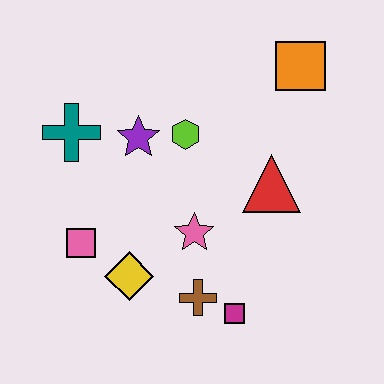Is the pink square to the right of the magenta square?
No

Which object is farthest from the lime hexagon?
The magenta square is farthest from the lime hexagon.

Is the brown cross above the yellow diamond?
No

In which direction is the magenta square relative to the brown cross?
The magenta square is to the right of the brown cross.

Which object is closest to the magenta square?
The brown cross is closest to the magenta square.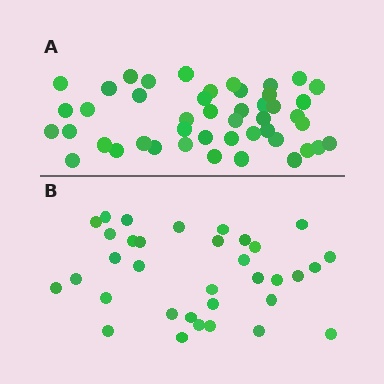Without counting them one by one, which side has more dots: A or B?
Region A (the top region) has more dots.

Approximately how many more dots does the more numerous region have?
Region A has roughly 12 or so more dots than region B.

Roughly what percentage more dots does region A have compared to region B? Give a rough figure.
About 35% more.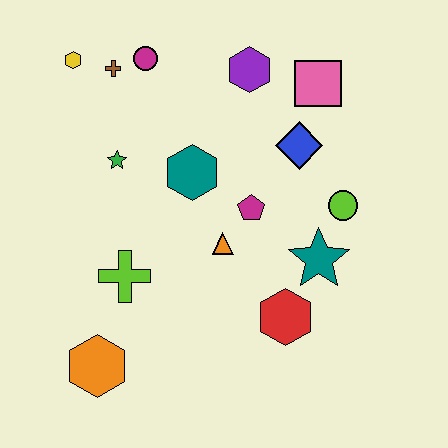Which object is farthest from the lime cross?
The pink square is farthest from the lime cross.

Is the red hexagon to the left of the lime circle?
Yes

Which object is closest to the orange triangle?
The magenta pentagon is closest to the orange triangle.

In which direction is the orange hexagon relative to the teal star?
The orange hexagon is to the left of the teal star.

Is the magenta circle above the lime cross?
Yes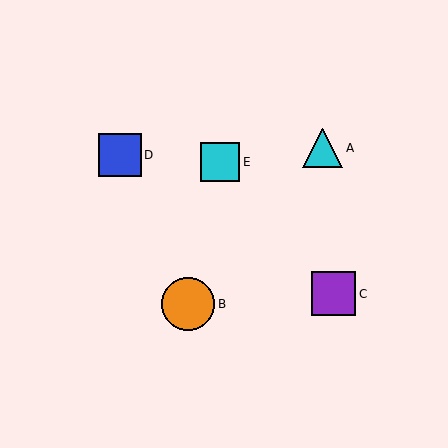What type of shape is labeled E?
Shape E is a cyan square.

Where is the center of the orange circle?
The center of the orange circle is at (188, 304).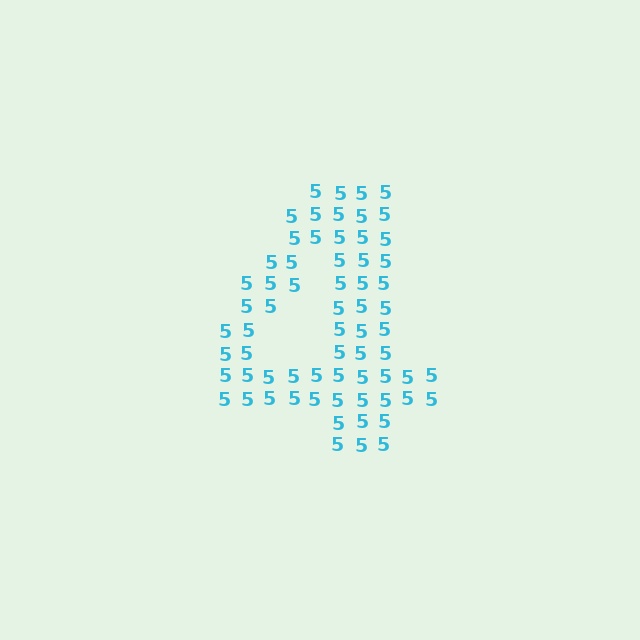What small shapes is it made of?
It is made of small digit 5's.